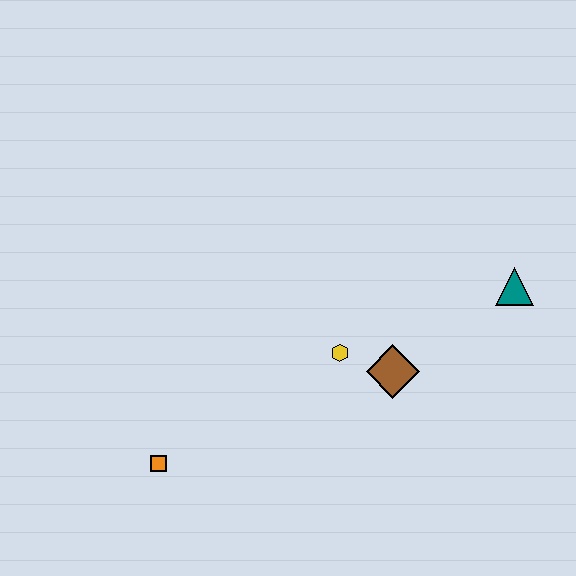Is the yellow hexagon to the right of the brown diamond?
No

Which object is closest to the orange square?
The yellow hexagon is closest to the orange square.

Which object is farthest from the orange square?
The teal triangle is farthest from the orange square.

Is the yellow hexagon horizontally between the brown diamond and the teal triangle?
No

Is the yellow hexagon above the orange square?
Yes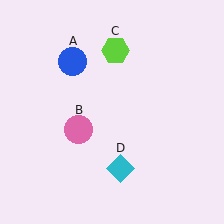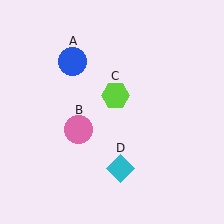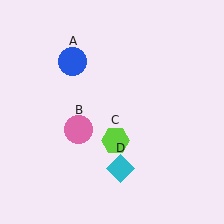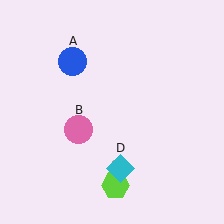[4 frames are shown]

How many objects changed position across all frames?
1 object changed position: lime hexagon (object C).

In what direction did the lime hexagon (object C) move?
The lime hexagon (object C) moved down.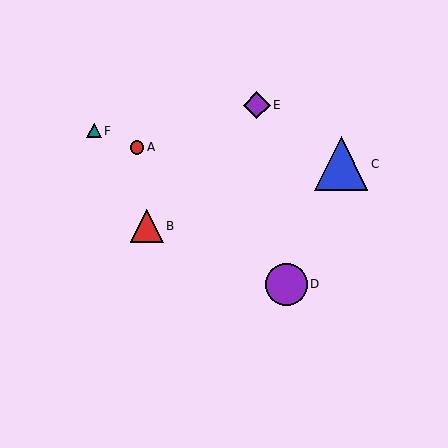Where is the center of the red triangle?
The center of the red triangle is at (147, 226).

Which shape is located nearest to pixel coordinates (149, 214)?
The red triangle (labeled B) at (147, 226) is nearest to that location.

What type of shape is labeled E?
Shape E is a purple diamond.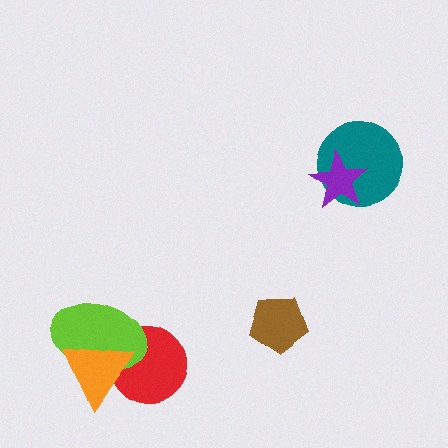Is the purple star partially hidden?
No, no other shape covers it.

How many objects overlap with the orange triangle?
2 objects overlap with the orange triangle.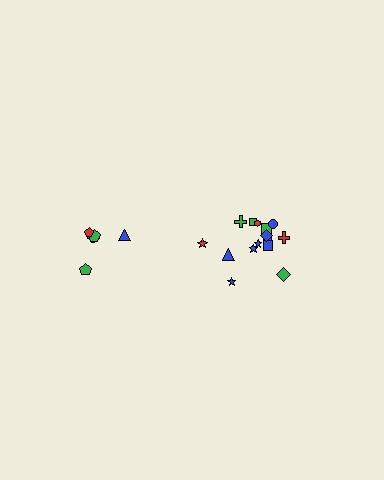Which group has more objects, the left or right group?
The right group.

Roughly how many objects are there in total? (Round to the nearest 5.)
Roughly 20 objects in total.